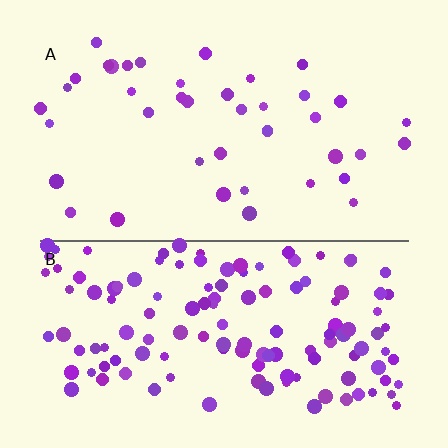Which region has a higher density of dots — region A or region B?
B (the bottom).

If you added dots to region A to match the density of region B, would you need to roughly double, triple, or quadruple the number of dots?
Approximately triple.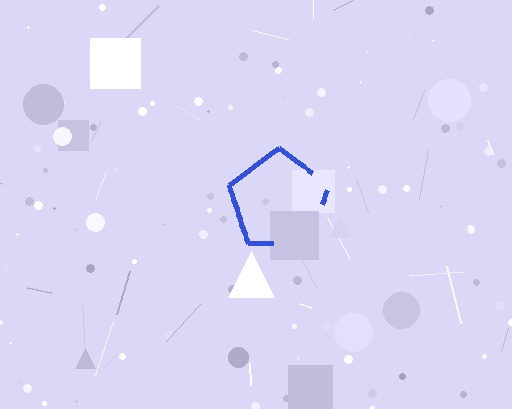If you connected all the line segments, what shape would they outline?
They would outline a pentagon.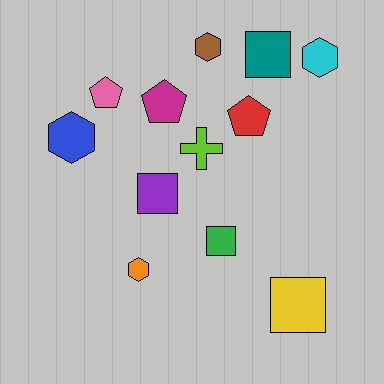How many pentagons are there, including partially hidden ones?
There are 3 pentagons.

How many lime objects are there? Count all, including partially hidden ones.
There is 1 lime object.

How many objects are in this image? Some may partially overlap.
There are 12 objects.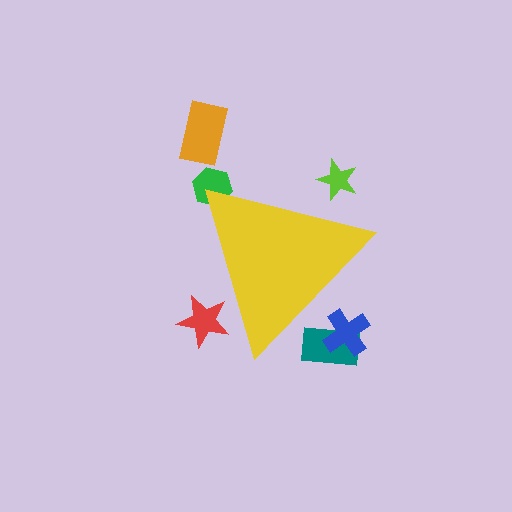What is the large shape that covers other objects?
A yellow triangle.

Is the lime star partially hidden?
Yes, the lime star is partially hidden behind the yellow triangle.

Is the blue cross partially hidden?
Yes, the blue cross is partially hidden behind the yellow triangle.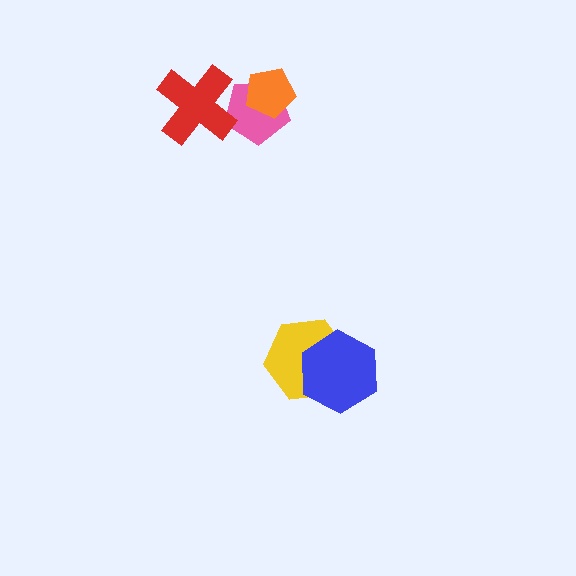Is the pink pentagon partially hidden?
Yes, it is partially covered by another shape.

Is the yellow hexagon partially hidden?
Yes, it is partially covered by another shape.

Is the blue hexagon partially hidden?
No, no other shape covers it.